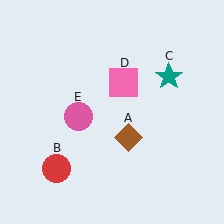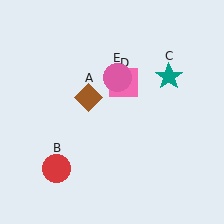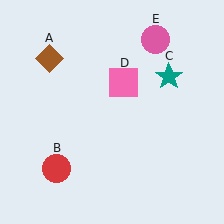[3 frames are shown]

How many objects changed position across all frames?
2 objects changed position: brown diamond (object A), pink circle (object E).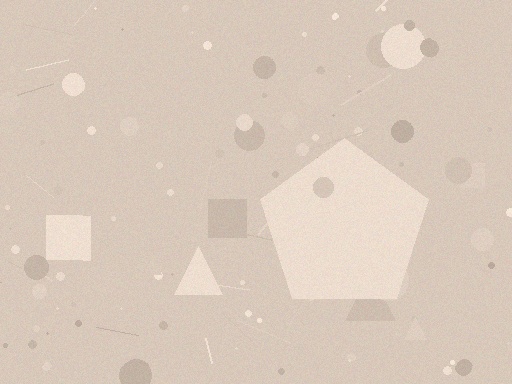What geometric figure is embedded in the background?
A pentagon is embedded in the background.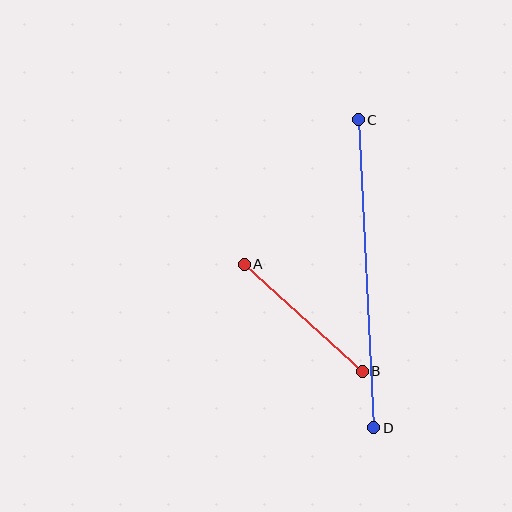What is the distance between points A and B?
The distance is approximately 159 pixels.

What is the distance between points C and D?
The distance is approximately 308 pixels.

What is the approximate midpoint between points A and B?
The midpoint is at approximately (303, 318) pixels.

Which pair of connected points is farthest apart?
Points C and D are farthest apart.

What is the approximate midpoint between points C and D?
The midpoint is at approximately (366, 274) pixels.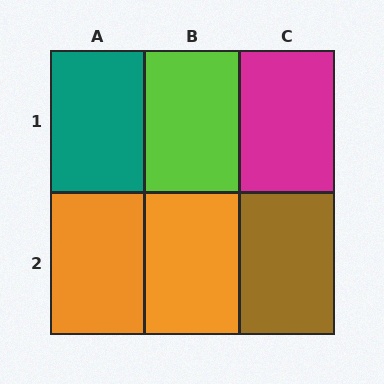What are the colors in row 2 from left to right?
Orange, orange, brown.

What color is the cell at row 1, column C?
Magenta.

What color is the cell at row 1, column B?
Lime.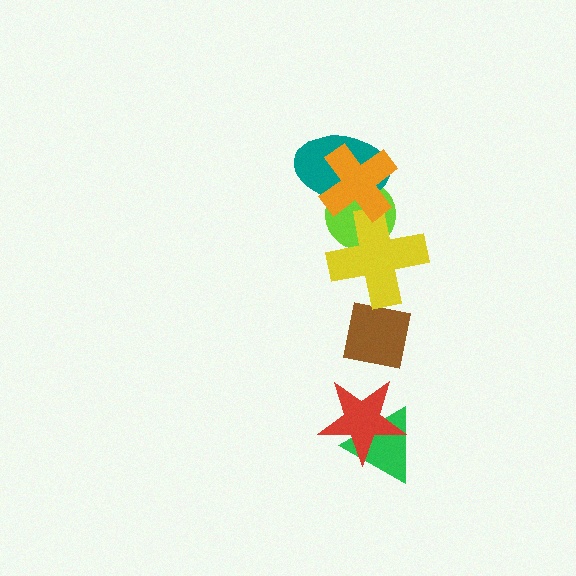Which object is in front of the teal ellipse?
The orange cross is in front of the teal ellipse.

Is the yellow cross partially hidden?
Yes, it is partially covered by another shape.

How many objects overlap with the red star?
1 object overlaps with the red star.